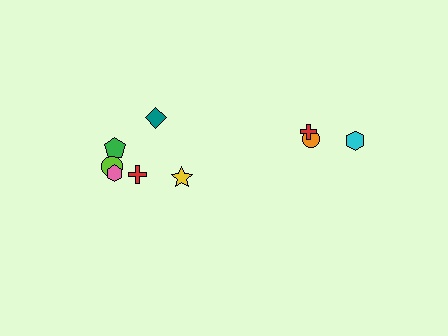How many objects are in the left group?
There are 6 objects.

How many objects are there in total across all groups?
There are 9 objects.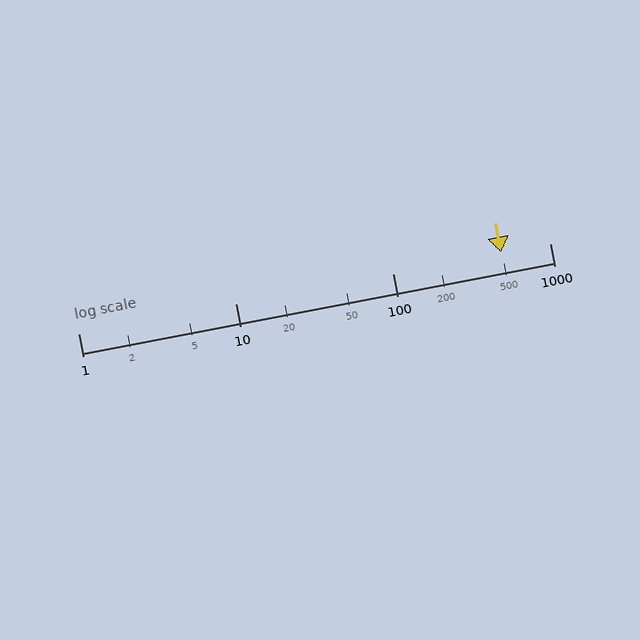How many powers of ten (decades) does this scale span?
The scale spans 3 decades, from 1 to 1000.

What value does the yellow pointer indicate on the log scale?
The pointer indicates approximately 490.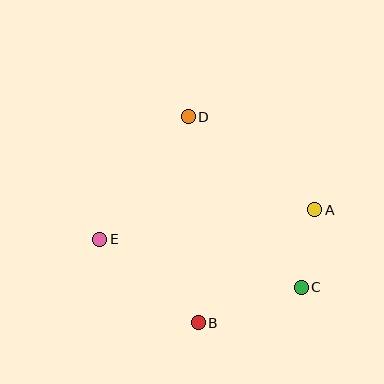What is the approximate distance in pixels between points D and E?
The distance between D and E is approximately 152 pixels.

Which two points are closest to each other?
Points A and C are closest to each other.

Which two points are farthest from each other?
Points A and E are farthest from each other.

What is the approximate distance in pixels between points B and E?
The distance between B and E is approximately 129 pixels.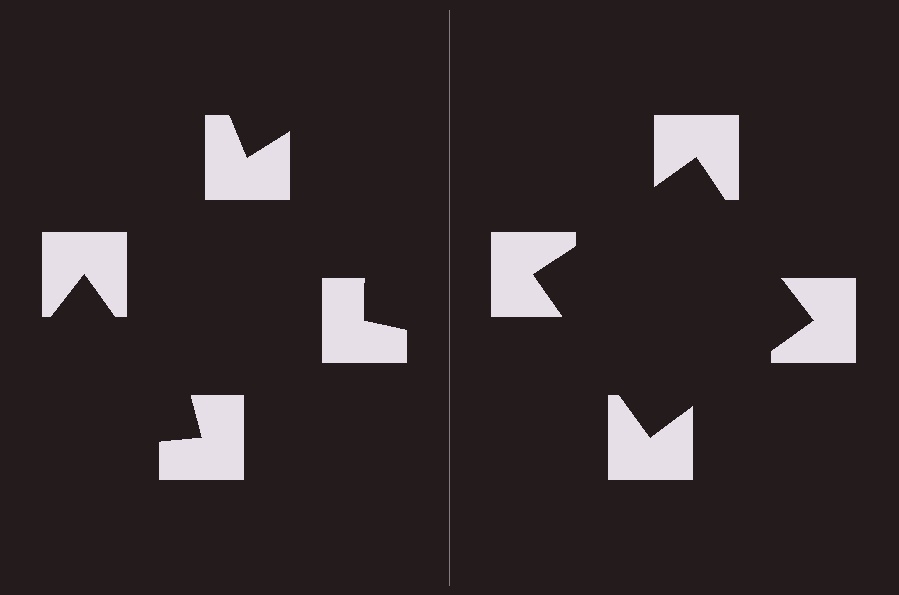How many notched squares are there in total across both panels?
8 — 4 on each side.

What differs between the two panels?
The notched squares are positioned identically on both sides; only the wedge orientations differ. On the right they align to a square; on the left they are misaligned.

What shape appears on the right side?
An illusory square.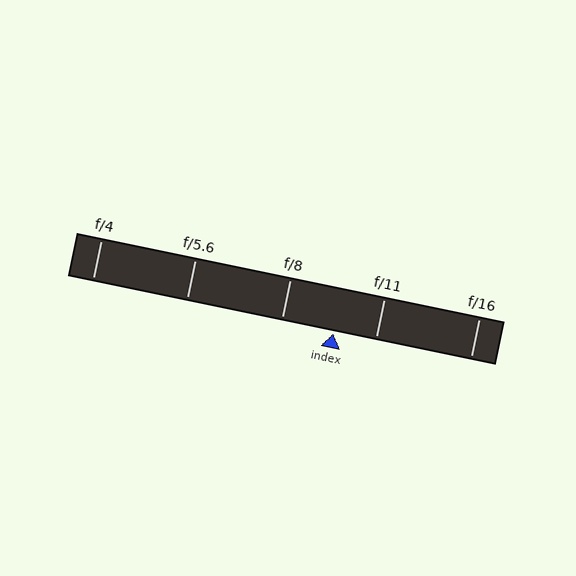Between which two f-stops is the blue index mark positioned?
The index mark is between f/8 and f/11.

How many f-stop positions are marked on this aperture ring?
There are 5 f-stop positions marked.